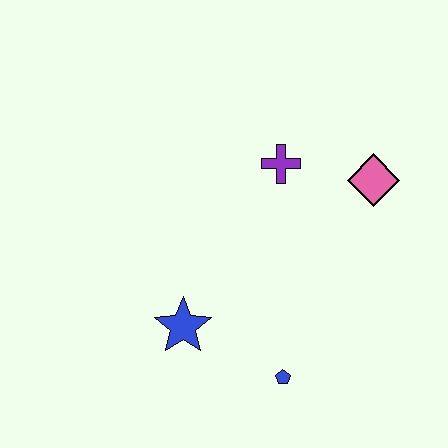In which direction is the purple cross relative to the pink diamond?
The purple cross is to the left of the pink diamond.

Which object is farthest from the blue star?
The pink diamond is farthest from the blue star.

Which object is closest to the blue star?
The blue pentagon is closest to the blue star.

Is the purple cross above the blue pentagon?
Yes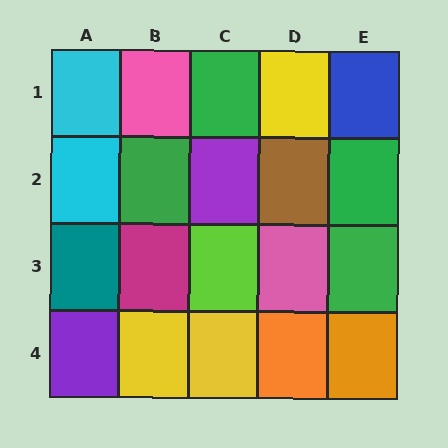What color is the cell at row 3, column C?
Lime.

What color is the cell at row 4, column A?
Purple.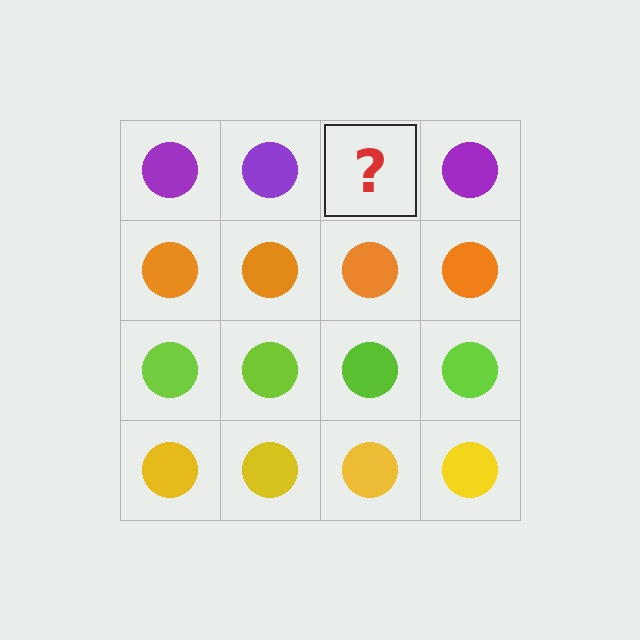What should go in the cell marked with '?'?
The missing cell should contain a purple circle.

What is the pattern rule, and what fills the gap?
The rule is that each row has a consistent color. The gap should be filled with a purple circle.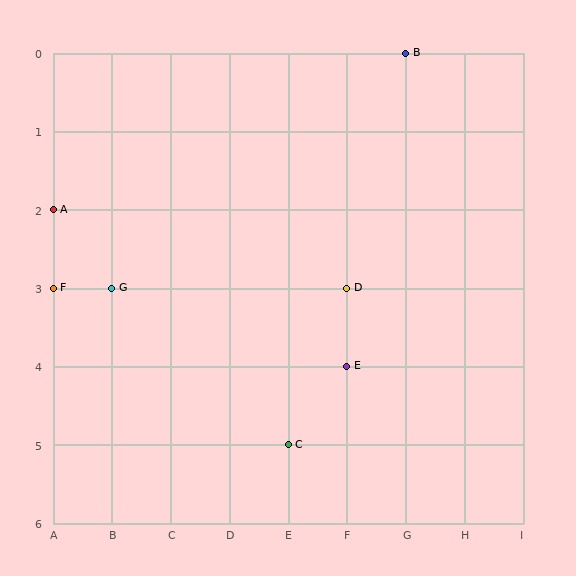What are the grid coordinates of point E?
Point E is at grid coordinates (F, 4).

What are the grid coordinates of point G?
Point G is at grid coordinates (B, 3).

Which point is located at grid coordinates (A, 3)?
Point F is at (A, 3).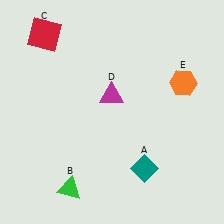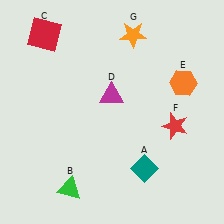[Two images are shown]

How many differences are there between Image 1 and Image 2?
There are 2 differences between the two images.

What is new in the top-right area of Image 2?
An orange star (G) was added in the top-right area of Image 2.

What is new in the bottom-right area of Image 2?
A red star (F) was added in the bottom-right area of Image 2.